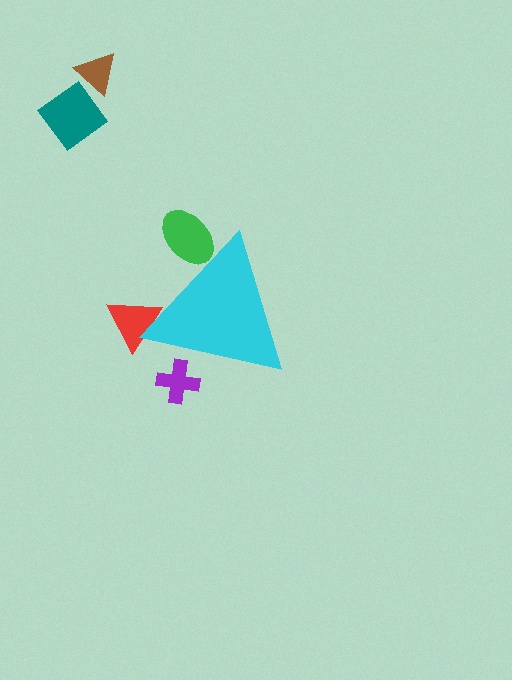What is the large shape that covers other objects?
A cyan triangle.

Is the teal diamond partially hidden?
No, the teal diamond is fully visible.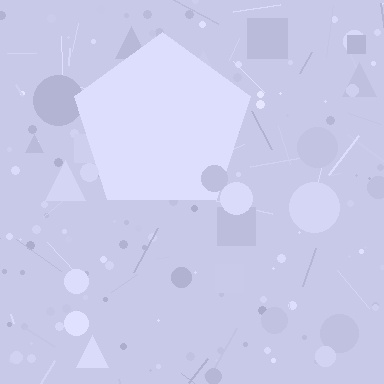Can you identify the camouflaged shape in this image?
The camouflaged shape is a pentagon.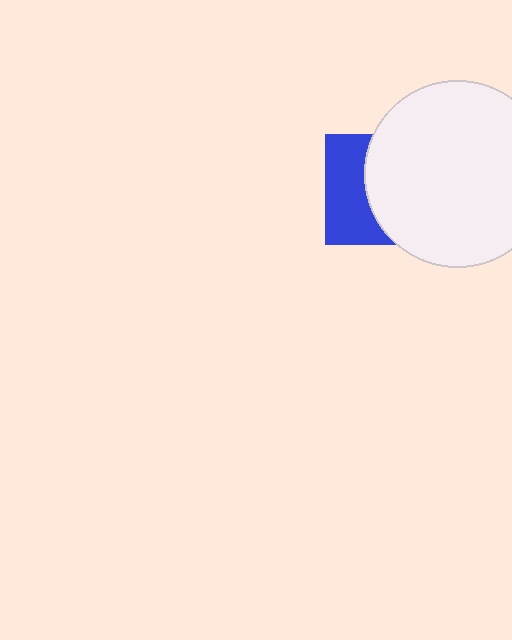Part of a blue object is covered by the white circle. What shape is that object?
It is a square.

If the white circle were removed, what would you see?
You would see the complete blue square.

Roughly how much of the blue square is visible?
A small part of it is visible (roughly 41%).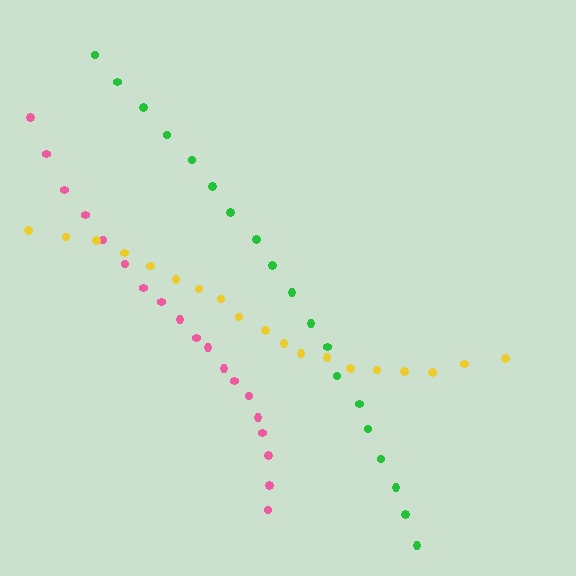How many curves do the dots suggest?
There are 3 distinct paths.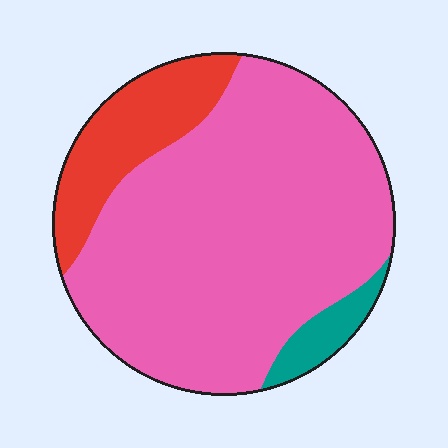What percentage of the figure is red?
Red takes up about one sixth (1/6) of the figure.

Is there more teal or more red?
Red.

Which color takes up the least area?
Teal, at roughly 5%.